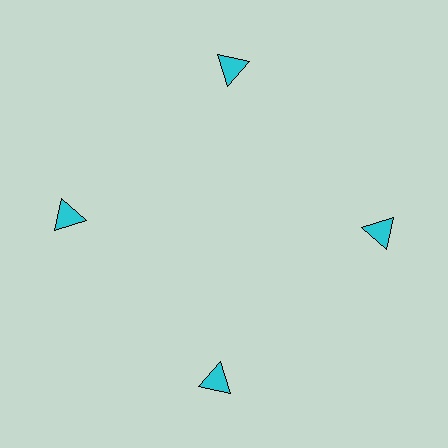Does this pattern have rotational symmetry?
Yes, this pattern has 4-fold rotational symmetry. It looks the same after rotating 90 degrees around the center.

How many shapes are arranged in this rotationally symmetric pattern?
There are 4 shapes, arranged in 4 groups of 1.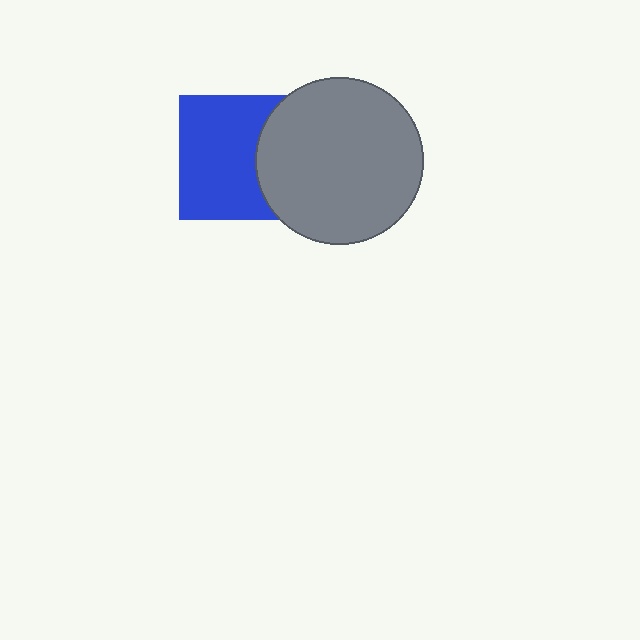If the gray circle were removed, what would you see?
You would see the complete blue square.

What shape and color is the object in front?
The object in front is a gray circle.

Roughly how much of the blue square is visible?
Most of it is visible (roughly 68%).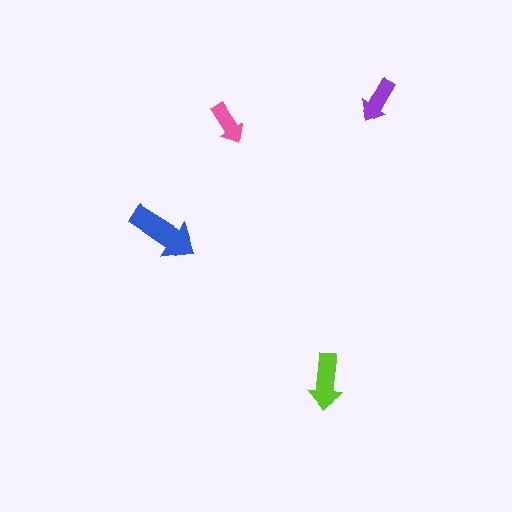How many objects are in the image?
There are 4 objects in the image.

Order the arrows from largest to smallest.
the blue one, the lime one, the purple one, the pink one.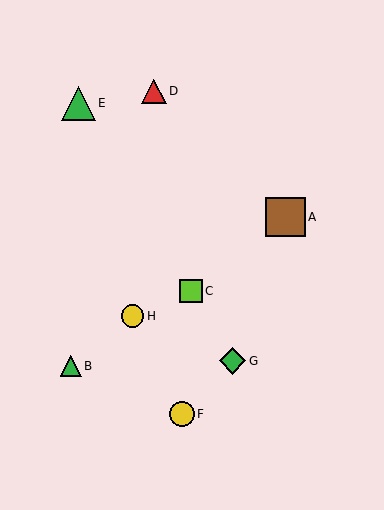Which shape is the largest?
The brown square (labeled A) is the largest.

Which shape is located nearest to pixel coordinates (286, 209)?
The brown square (labeled A) at (285, 217) is nearest to that location.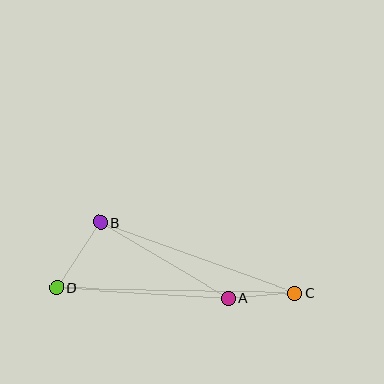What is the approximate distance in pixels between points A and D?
The distance between A and D is approximately 172 pixels.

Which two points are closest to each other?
Points A and C are closest to each other.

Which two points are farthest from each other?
Points C and D are farthest from each other.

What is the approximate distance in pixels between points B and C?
The distance between B and C is approximately 207 pixels.